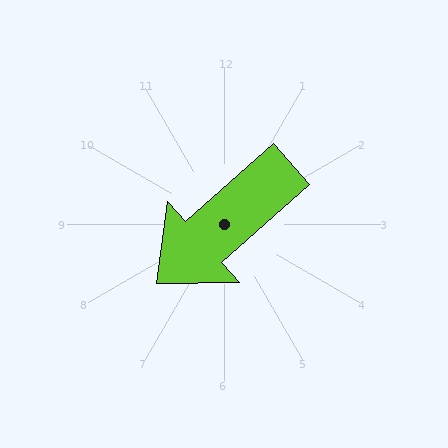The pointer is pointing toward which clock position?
Roughly 8 o'clock.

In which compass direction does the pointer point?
Southwest.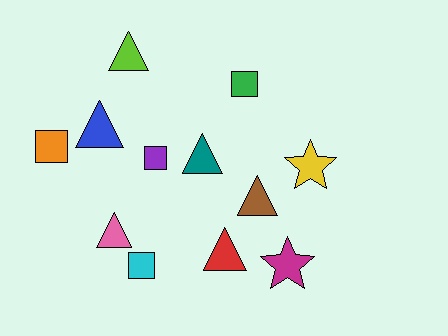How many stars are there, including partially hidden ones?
There are 2 stars.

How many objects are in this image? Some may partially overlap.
There are 12 objects.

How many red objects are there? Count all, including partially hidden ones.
There is 1 red object.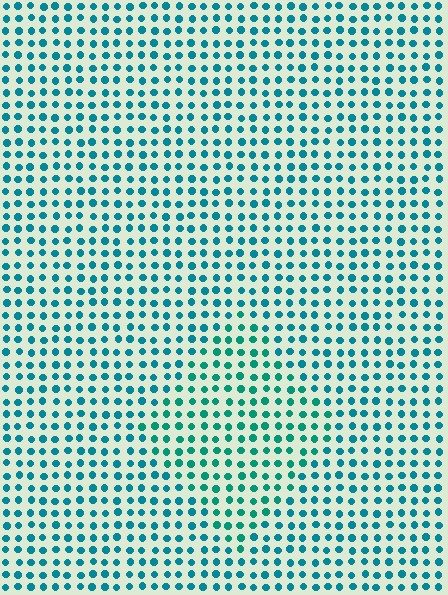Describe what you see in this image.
The image is filled with small teal elements in a uniform arrangement. A diamond-shaped region is visible where the elements are tinted to a slightly different hue, forming a subtle color boundary.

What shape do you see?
I see a diamond.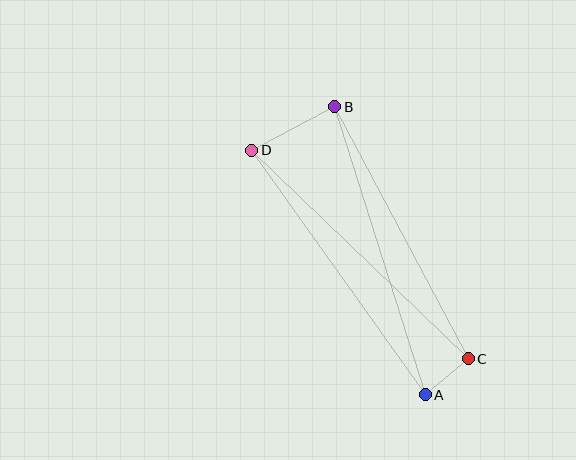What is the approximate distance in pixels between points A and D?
The distance between A and D is approximately 300 pixels.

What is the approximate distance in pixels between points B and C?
The distance between B and C is approximately 285 pixels.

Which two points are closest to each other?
Points A and C are closest to each other.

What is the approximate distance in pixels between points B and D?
The distance between B and D is approximately 94 pixels.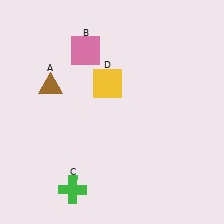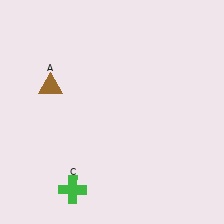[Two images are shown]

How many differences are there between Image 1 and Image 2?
There are 2 differences between the two images.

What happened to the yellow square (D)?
The yellow square (D) was removed in Image 2. It was in the top-left area of Image 1.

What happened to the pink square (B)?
The pink square (B) was removed in Image 2. It was in the top-left area of Image 1.